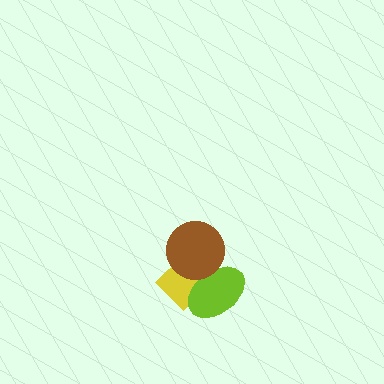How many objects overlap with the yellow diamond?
2 objects overlap with the yellow diamond.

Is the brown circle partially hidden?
No, no other shape covers it.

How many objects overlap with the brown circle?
2 objects overlap with the brown circle.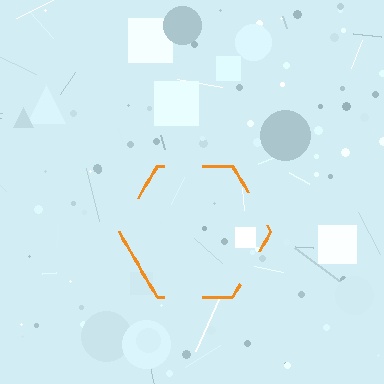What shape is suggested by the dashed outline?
The dashed outline suggests a hexagon.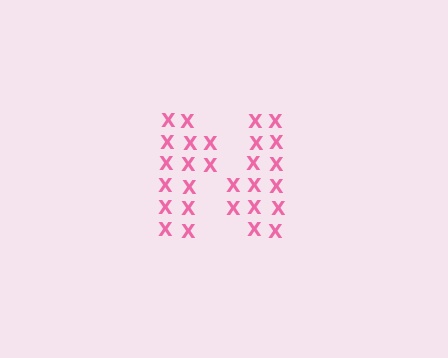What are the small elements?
The small elements are letter X's.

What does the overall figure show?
The overall figure shows the letter N.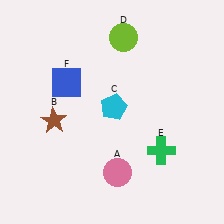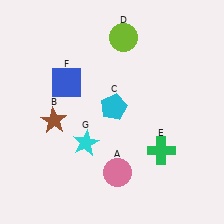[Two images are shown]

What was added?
A cyan star (G) was added in Image 2.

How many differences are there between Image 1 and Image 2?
There is 1 difference between the two images.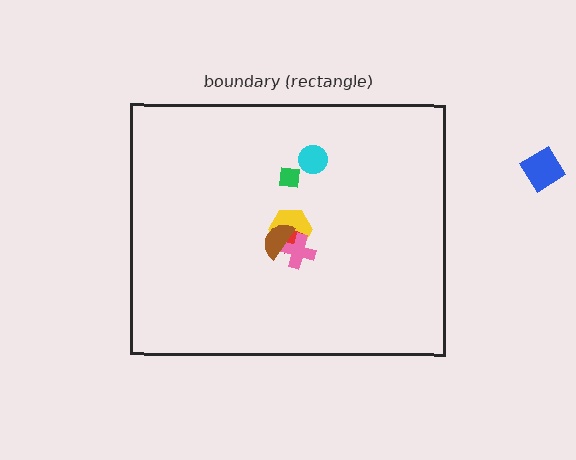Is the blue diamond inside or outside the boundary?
Outside.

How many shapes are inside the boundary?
6 inside, 1 outside.